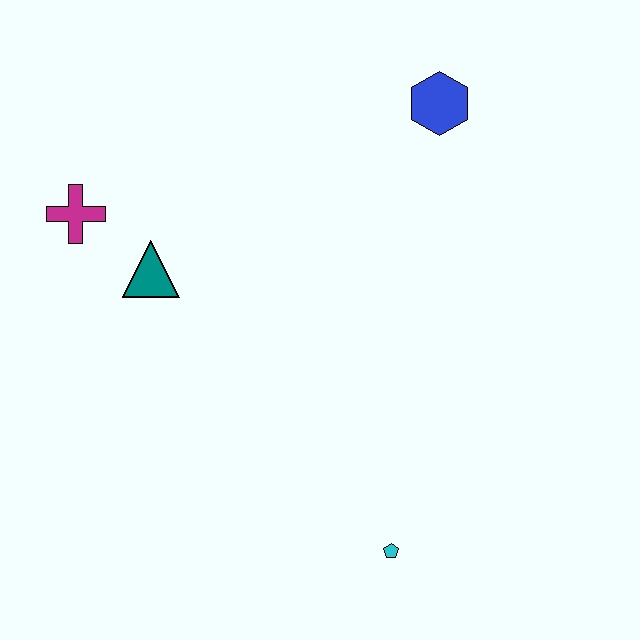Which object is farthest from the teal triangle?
The cyan pentagon is farthest from the teal triangle.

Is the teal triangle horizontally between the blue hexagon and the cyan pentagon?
No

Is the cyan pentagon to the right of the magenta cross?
Yes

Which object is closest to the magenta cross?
The teal triangle is closest to the magenta cross.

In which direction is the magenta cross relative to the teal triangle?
The magenta cross is to the left of the teal triangle.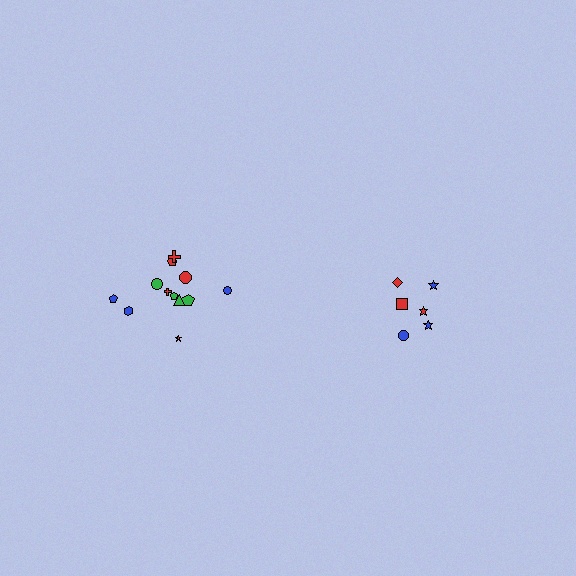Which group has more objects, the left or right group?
The left group.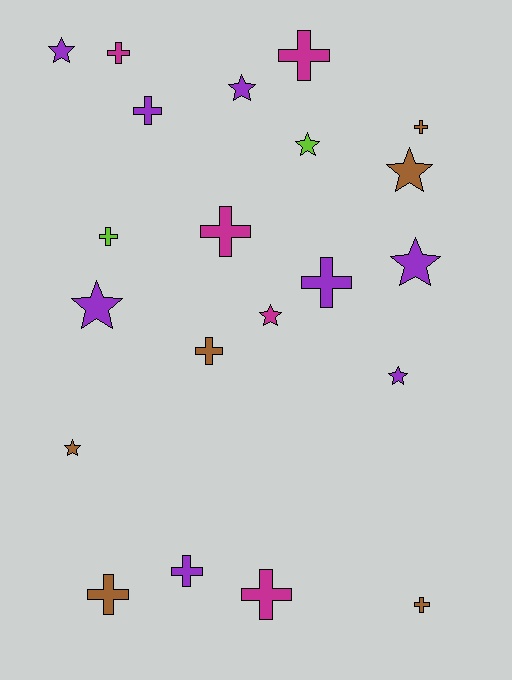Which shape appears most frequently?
Cross, with 12 objects.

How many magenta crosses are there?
There are 4 magenta crosses.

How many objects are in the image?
There are 21 objects.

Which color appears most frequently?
Purple, with 8 objects.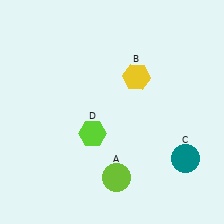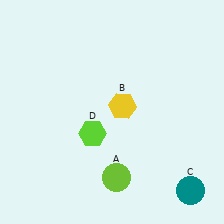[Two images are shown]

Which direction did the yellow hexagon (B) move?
The yellow hexagon (B) moved down.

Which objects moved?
The objects that moved are: the yellow hexagon (B), the teal circle (C).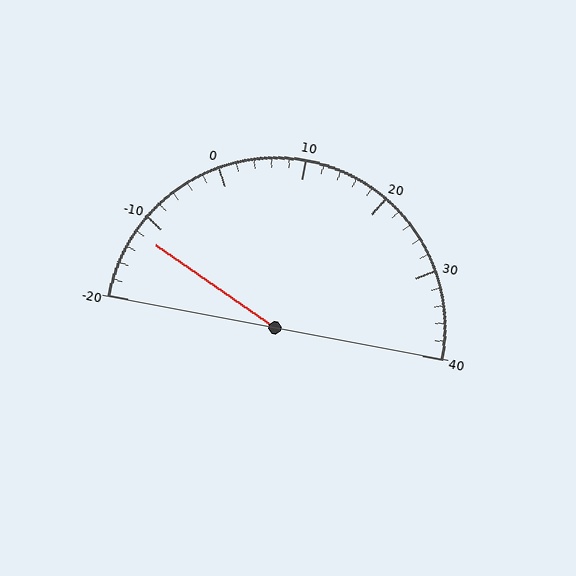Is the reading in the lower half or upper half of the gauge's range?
The reading is in the lower half of the range (-20 to 40).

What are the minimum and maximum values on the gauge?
The gauge ranges from -20 to 40.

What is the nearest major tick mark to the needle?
The nearest major tick mark is -10.